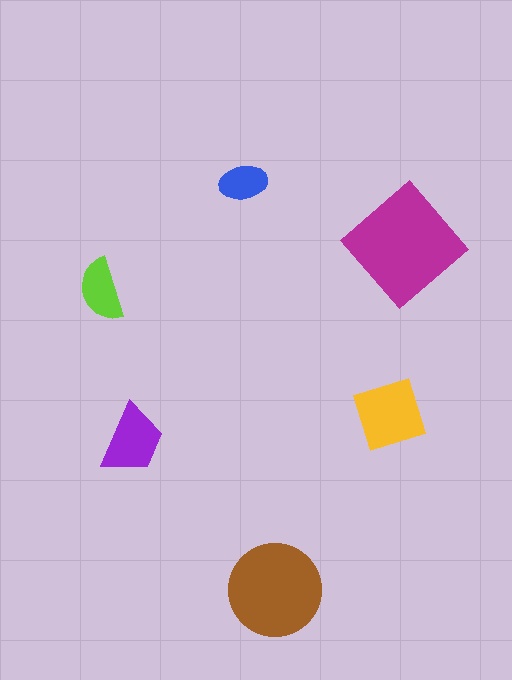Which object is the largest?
The magenta diamond.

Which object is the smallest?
The blue ellipse.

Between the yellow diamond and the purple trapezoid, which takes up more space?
The yellow diamond.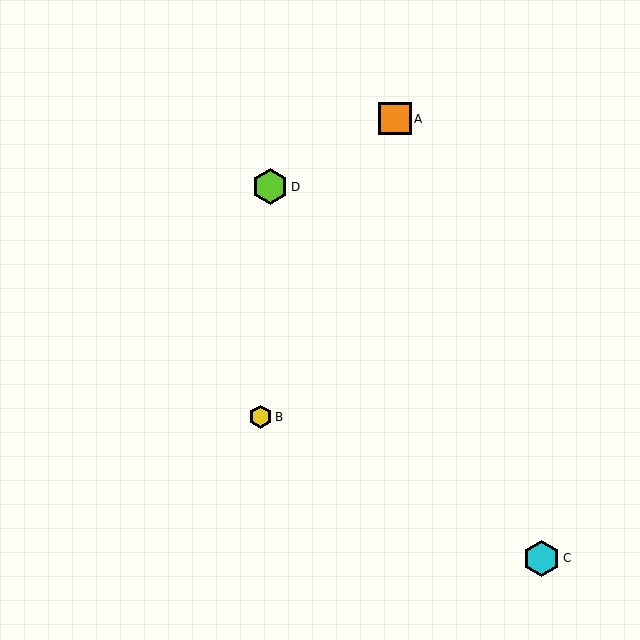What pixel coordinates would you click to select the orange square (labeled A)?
Click at (395, 119) to select the orange square A.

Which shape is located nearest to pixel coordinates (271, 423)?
The yellow hexagon (labeled B) at (261, 417) is nearest to that location.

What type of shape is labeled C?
Shape C is a cyan hexagon.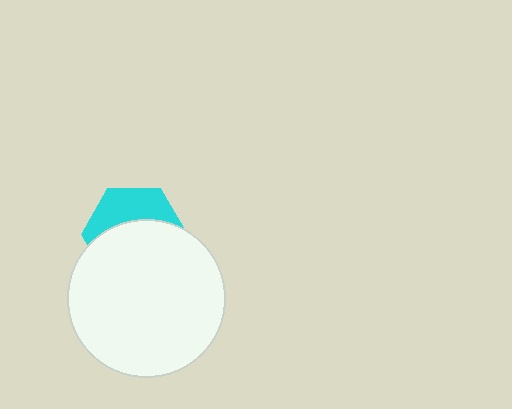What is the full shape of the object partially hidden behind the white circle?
The partially hidden object is a cyan hexagon.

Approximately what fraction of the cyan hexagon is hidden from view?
Roughly 62% of the cyan hexagon is hidden behind the white circle.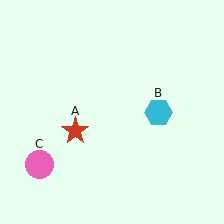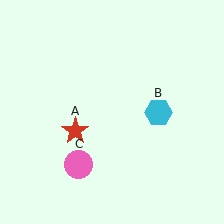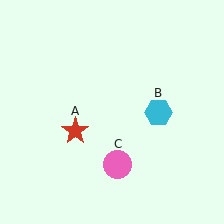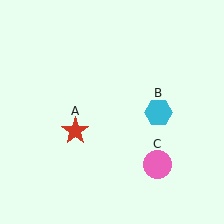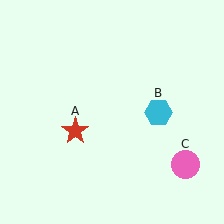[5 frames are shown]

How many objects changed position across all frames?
1 object changed position: pink circle (object C).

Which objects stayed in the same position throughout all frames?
Red star (object A) and cyan hexagon (object B) remained stationary.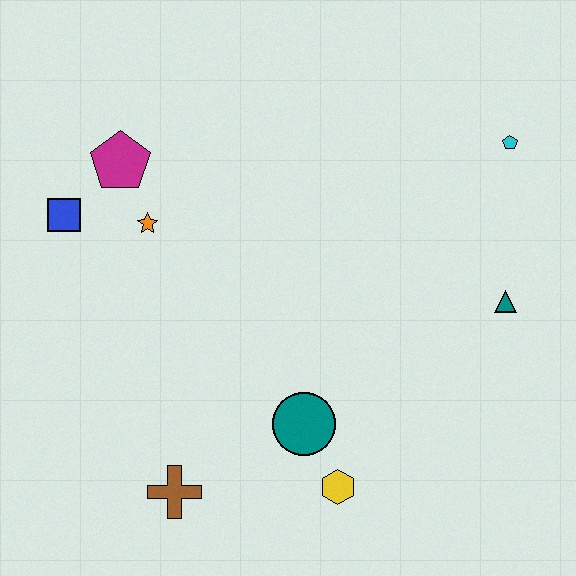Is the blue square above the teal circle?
Yes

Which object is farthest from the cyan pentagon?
The brown cross is farthest from the cyan pentagon.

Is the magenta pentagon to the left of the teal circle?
Yes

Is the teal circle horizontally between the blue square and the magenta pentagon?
No